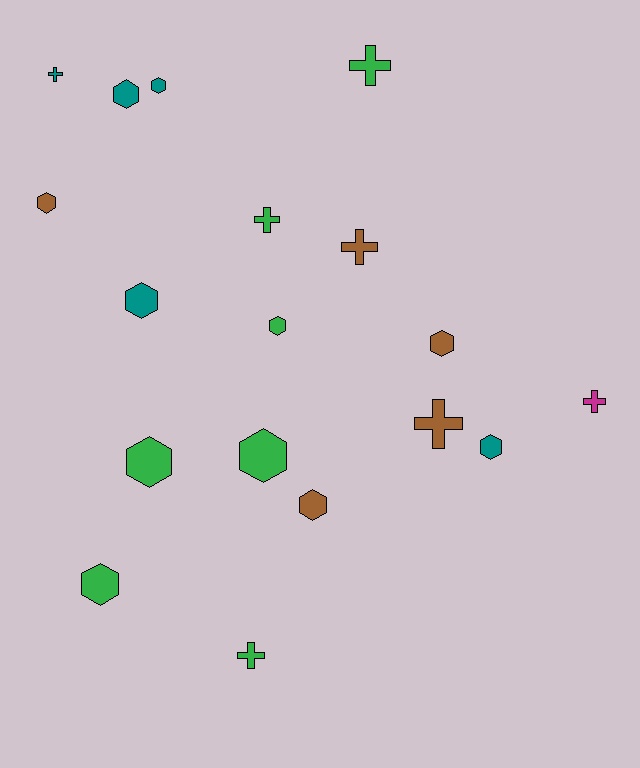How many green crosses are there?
There are 3 green crosses.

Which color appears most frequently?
Green, with 7 objects.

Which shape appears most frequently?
Hexagon, with 11 objects.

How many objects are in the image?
There are 18 objects.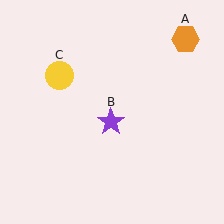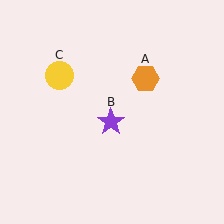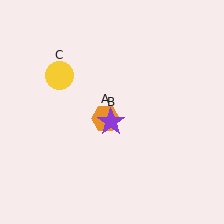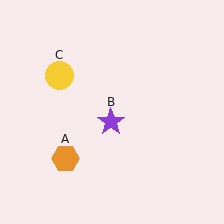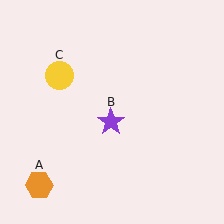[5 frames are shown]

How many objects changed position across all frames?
1 object changed position: orange hexagon (object A).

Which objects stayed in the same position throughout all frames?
Purple star (object B) and yellow circle (object C) remained stationary.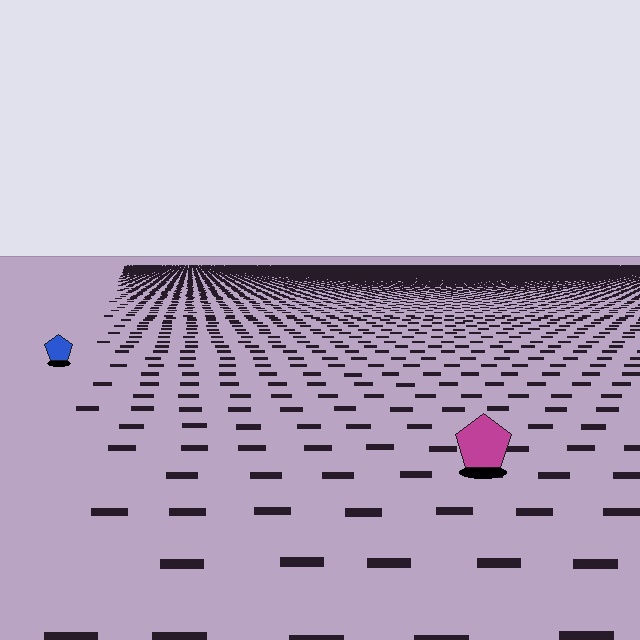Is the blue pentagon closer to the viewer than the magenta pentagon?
No. The magenta pentagon is closer — you can tell from the texture gradient: the ground texture is coarser near it.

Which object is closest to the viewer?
The magenta pentagon is closest. The texture marks near it are larger and more spread out.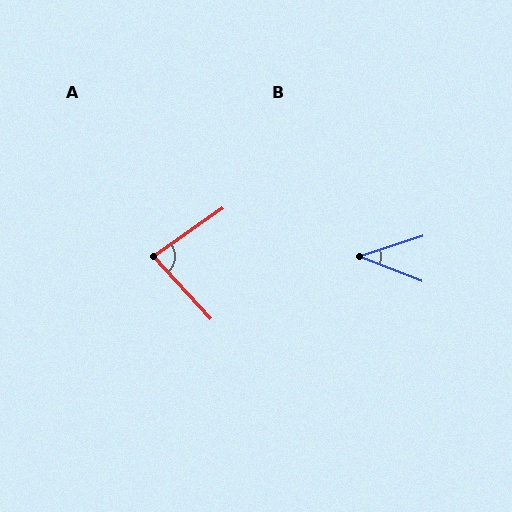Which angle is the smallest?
B, at approximately 39 degrees.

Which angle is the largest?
A, at approximately 83 degrees.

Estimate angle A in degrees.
Approximately 83 degrees.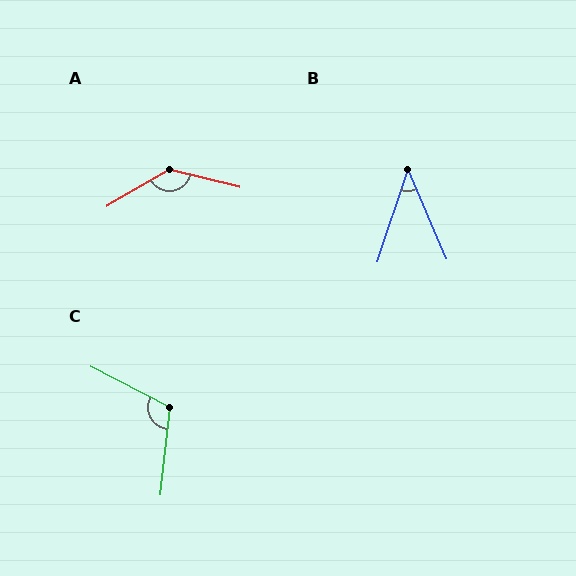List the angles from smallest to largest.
B (41°), C (111°), A (136°).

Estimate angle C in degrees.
Approximately 111 degrees.